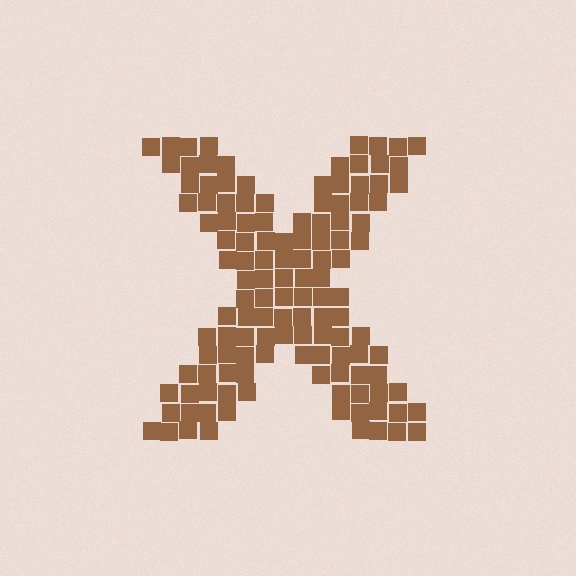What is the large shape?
The large shape is the letter X.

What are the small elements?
The small elements are squares.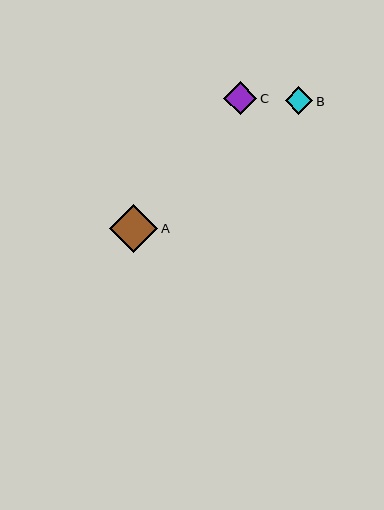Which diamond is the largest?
Diamond A is the largest with a size of approximately 48 pixels.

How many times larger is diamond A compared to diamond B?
Diamond A is approximately 1.8 times the size of diamond B.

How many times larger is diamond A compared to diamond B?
Diamond A is approximately 1.8 times the size of diamond B.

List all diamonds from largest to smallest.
From largest to smallest: A, C, B.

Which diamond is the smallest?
Diamond B is the smallest with a size of approximately 27 pixels.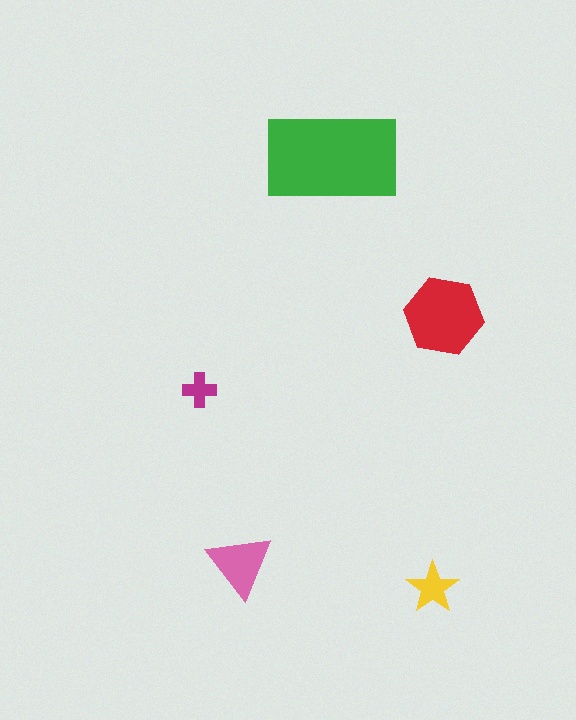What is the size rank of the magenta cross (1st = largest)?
5th.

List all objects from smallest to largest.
The magenta cross, the yellow star, the pink triangle, the red hexagon, the green rectangle.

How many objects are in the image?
There are 5 objects in the image.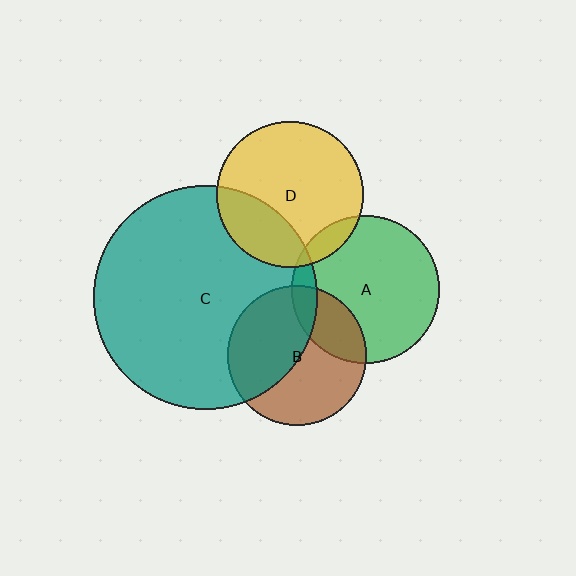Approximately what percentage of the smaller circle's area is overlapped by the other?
Approximately 10%.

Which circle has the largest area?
Circle C (teal).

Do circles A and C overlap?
Yes.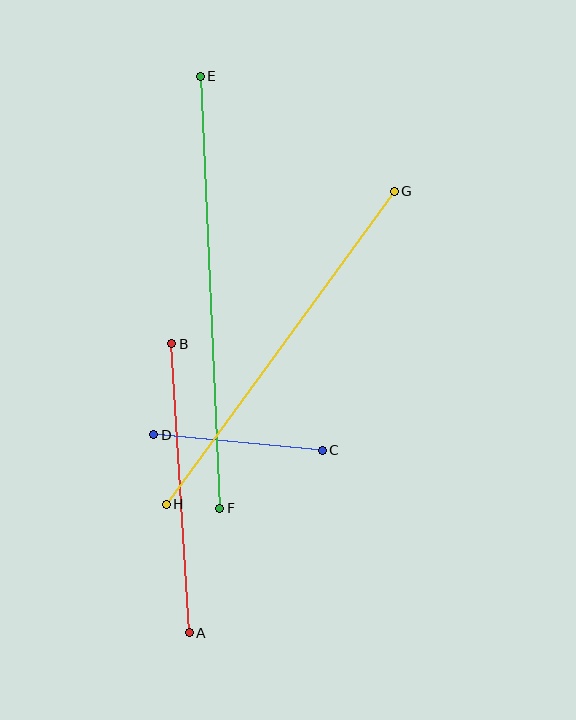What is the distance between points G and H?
The distance is approximately 387 pixels.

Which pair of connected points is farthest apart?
Points E and F are farthest apart.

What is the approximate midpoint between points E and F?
The midpoint is at approximately (210, 292) pixels.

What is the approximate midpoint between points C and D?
The midpoint is at approximately (238, 443) pixels.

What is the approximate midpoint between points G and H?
The midpoint is at approximately (280, 348) pixels.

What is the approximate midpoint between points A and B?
The midpoint is at approximately (181, 488) pixels.